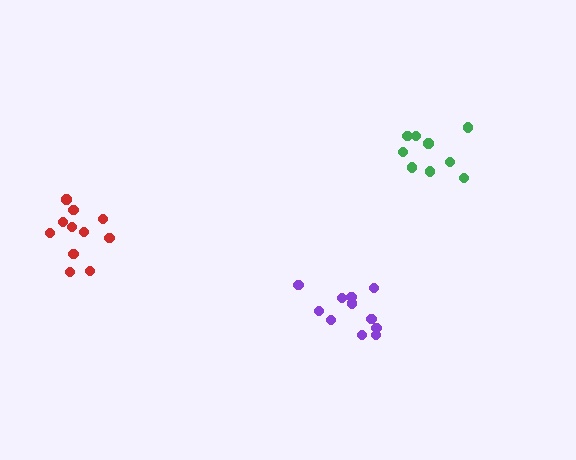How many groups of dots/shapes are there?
There are 3 groups.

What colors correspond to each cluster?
The clusters are colored: purple, red, green.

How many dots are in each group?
Group 1: 11 dots, Group 2: 11 dots, Group 3: 9 dots (31 total).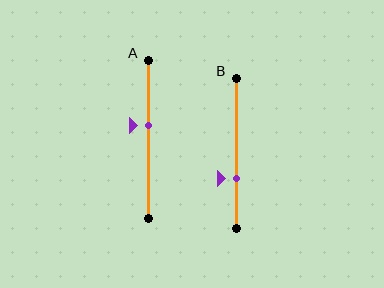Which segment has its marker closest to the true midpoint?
Segment A has its marker closest to the true midpoint.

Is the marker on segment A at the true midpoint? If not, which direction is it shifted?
No, the marker on segment A is shifted upward by about 9% of the segment length.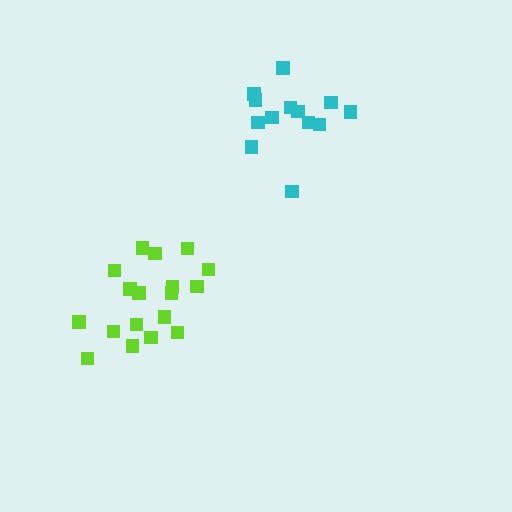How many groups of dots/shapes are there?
There are 2 groups.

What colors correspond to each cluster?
The clusters are colored: lime, cyan.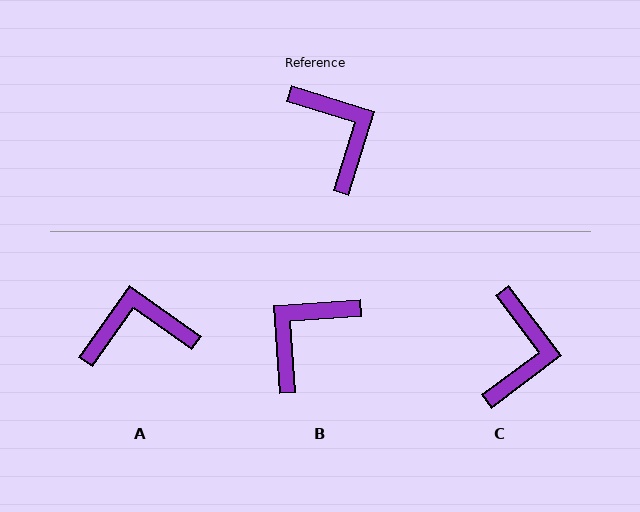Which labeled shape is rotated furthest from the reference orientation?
B, about 111 degrees away.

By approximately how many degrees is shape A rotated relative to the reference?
Approximately 72 degrees counter-clockwise.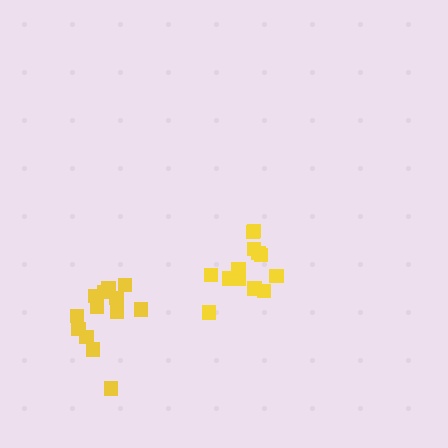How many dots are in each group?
Group 1: 13 dots, Group 2: 13 dots (26 total).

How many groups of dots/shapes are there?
There are 2 groups.